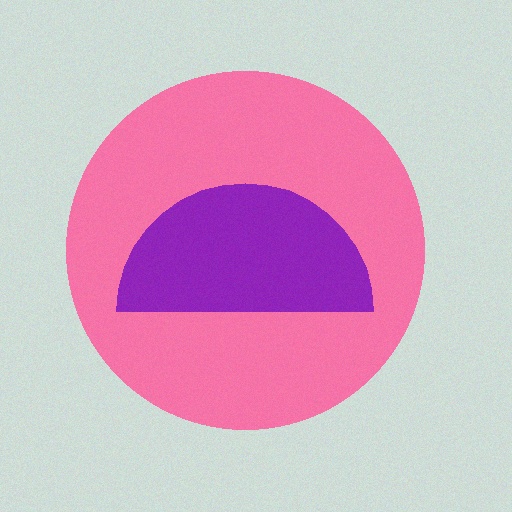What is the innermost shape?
The purple semicircle.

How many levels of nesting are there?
2.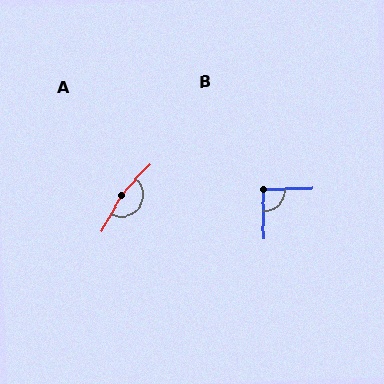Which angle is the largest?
A, at approximately 166 degrees.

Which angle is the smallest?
B, at approximately 91 degrees.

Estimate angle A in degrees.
Approximately 166 degrees.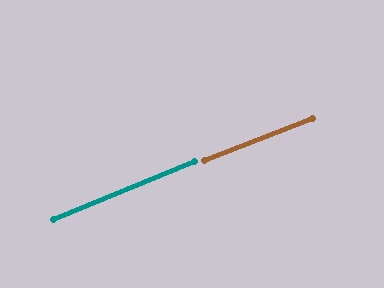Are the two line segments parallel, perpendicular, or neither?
Parallel — their directions differ by only 1.5°.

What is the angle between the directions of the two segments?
Approximately 2 degrees.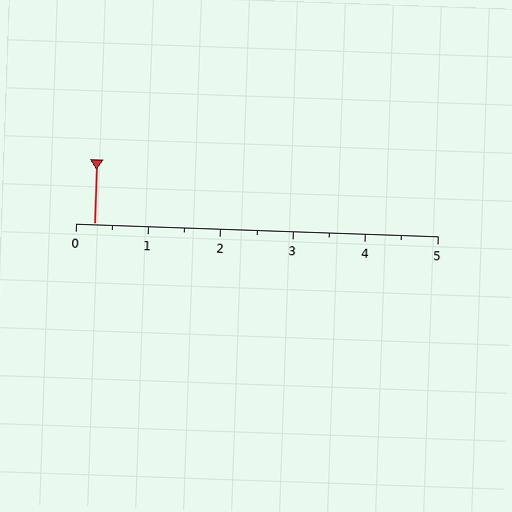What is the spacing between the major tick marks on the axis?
The major ticks are spaced 1 apart.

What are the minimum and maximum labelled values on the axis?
The axis runs from 0 to 5.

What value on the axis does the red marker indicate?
The marker indicates approximately 0.2.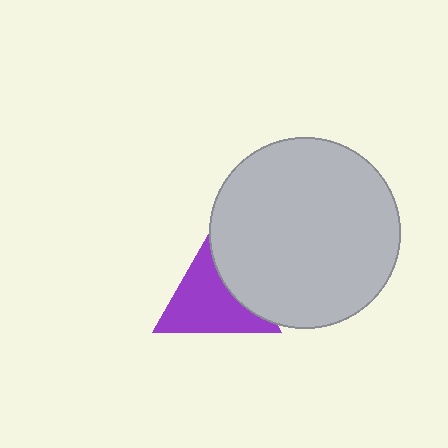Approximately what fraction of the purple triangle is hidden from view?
Roughly 31% of the purple triangle is hidden behind the light gray circle.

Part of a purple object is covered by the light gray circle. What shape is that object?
It is a triangle.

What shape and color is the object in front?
The object in front is a light gray circle.